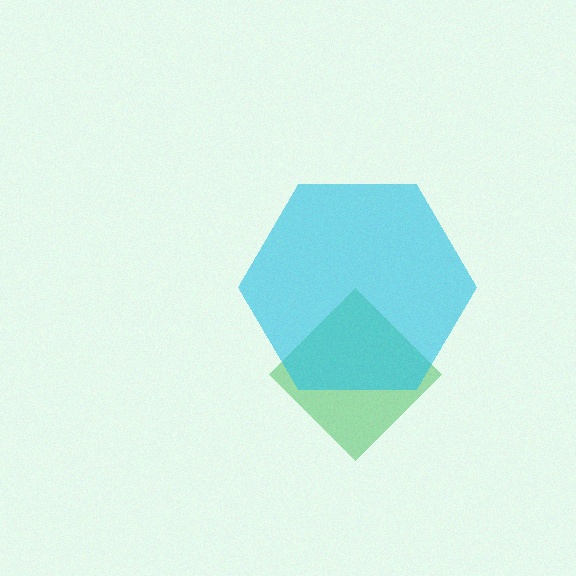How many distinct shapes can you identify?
There are 2 distinct shapes: a green diamond, a cyan hexagon.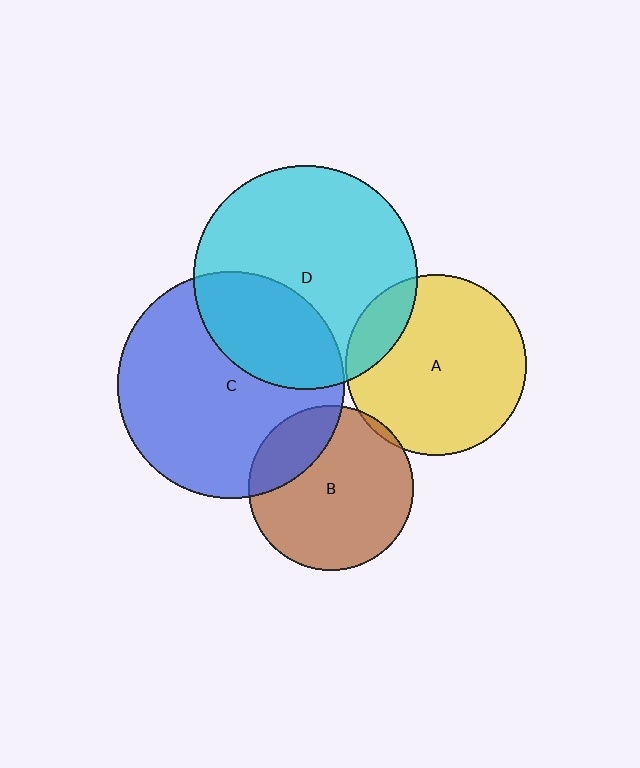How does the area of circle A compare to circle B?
Approximately 1.2 times.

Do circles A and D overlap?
Yes.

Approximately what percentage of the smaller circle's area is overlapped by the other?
Approximately 15%.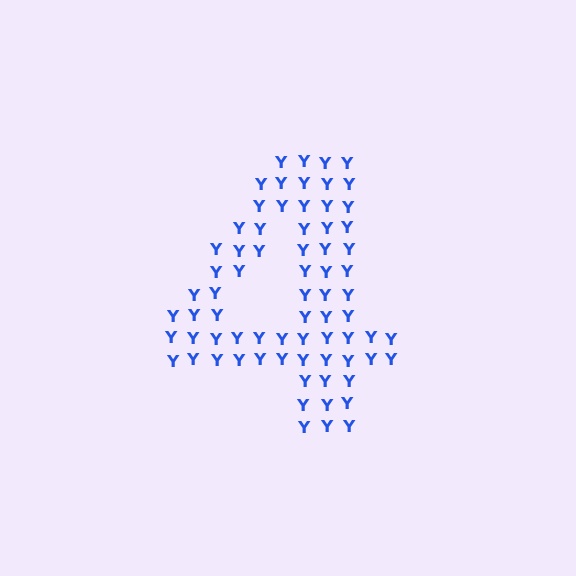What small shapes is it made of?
It is made of small letter Y's.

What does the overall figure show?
The overall figure shows the digit 4.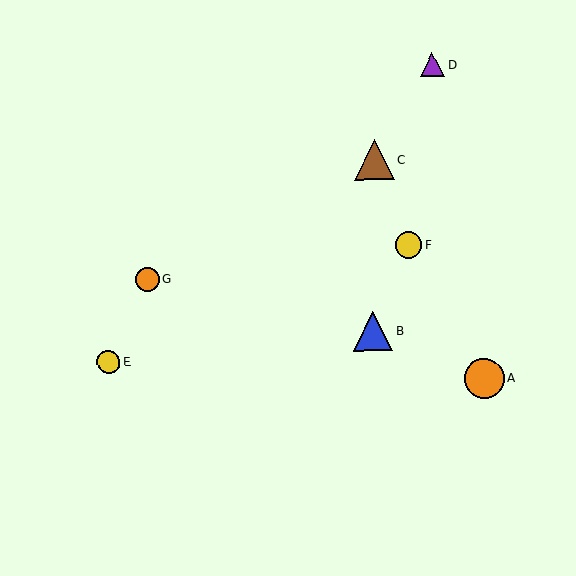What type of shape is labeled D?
Shape D is a purple triangle.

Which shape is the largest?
The orange circle (labeled A) is the largest.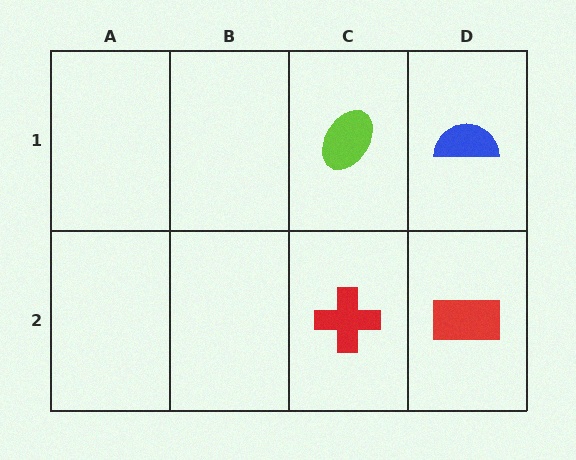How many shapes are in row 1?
2 shapes.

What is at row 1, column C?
A lime ellipse.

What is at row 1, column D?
A blue semicircle.